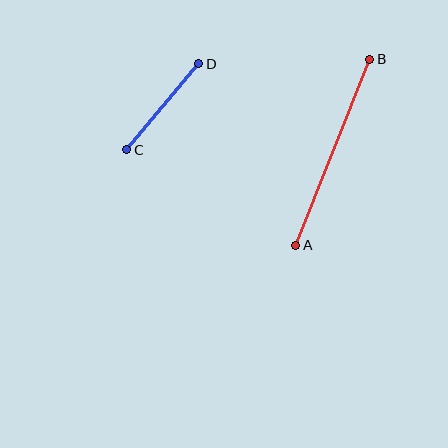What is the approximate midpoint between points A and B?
The midpoint is at approximately (333, 152) pixels.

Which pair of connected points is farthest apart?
Points A and B are farthest apart.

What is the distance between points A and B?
The distance is approximately 200 pixels.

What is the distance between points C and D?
The distance is approximately 112 pixels.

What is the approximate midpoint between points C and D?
The midpoint is at approximately (163, 107) pixels.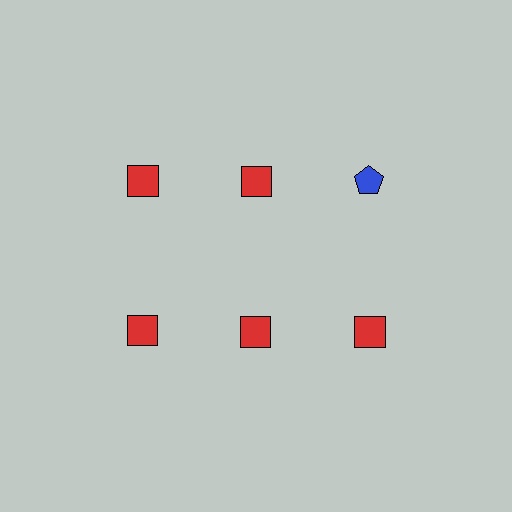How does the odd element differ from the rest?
It differs in both color (blue instead of red) and shape (pentagon instead of square).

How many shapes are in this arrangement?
There are 6 shapes arranged in a grid pattern.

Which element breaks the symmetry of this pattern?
The blue pentagon in the top row, center column breaks the symmetry. All other shapes are red squares.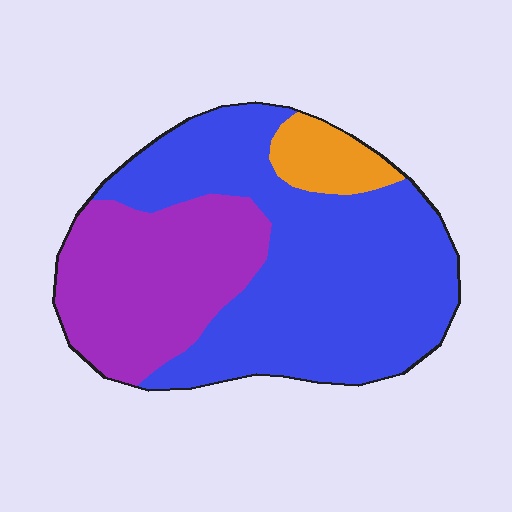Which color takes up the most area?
Blue, at roughly 60%.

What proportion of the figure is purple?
Purple takes up between a quarter and a half of the figure.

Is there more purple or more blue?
Blue.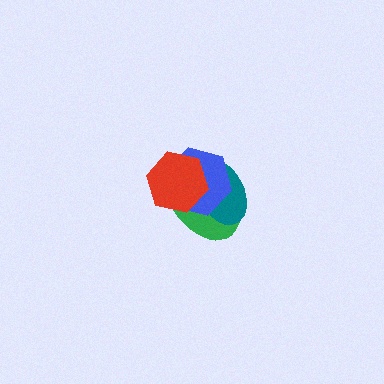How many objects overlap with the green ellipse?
3 objects overlap with the green ellipse.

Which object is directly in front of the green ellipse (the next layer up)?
The teal ellipse is directly in front of the green ellipse.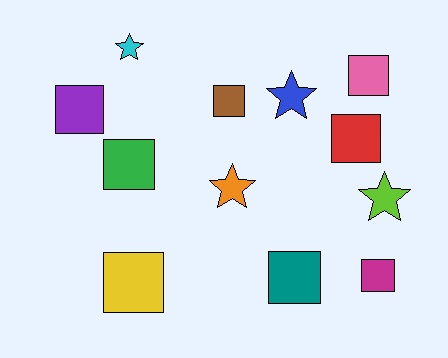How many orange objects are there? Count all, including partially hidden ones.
There is 1 orange object.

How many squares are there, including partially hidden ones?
There are 8 squares.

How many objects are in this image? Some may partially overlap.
There are 12 objects.